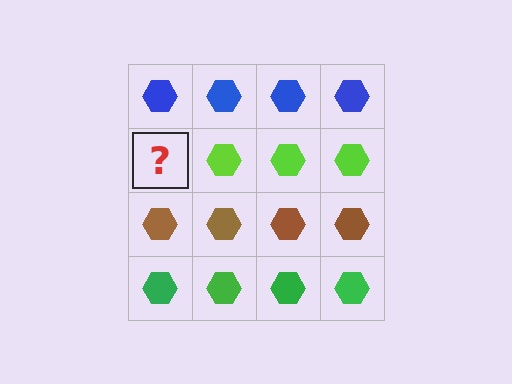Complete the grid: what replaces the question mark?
The question mark should be replaced with a lime hexagon.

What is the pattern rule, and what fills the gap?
The rule is that each row has a consistent color. The gap should be filled with a lime hexagon.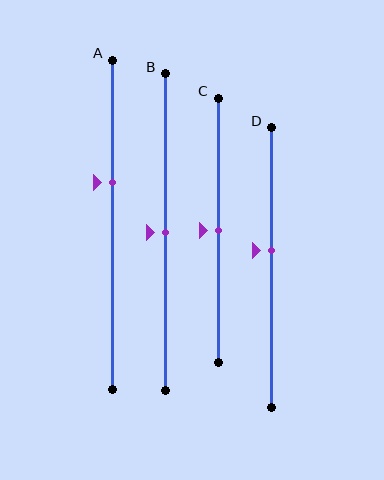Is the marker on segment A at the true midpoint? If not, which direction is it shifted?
No, the marker on segment A is shifted upward by about 13% of the segment length.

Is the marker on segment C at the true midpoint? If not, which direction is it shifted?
Yes, the marker on segment C is at the true midpoint.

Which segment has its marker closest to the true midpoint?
Segment B has its marker closest to the true midpoint.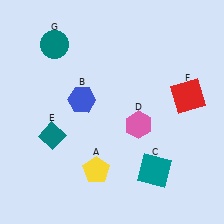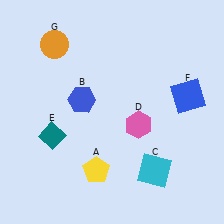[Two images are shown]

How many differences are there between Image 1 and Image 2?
There are 3 differences between the two images.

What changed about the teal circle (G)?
In Image 1, G is teal. In Image 2, it changed to orange.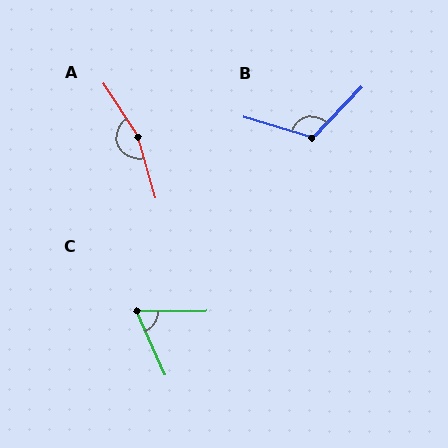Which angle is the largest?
A, at approximately 162 degrees.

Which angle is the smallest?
C, at approximately 66 degrees.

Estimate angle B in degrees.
Approximately 117 degrees.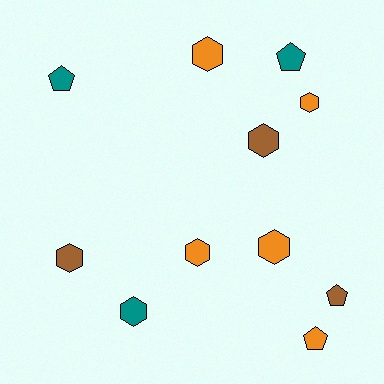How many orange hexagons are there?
There are 4 orange hexagons.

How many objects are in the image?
There are 11 objects.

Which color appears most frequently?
Orange, with 5 objects.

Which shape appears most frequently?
Hexagon, with 7 objects.